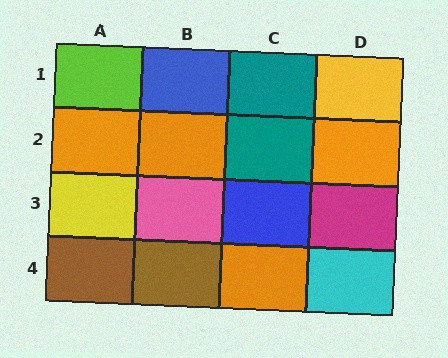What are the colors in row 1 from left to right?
Lime, blue, teal, yellow.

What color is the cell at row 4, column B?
Brown.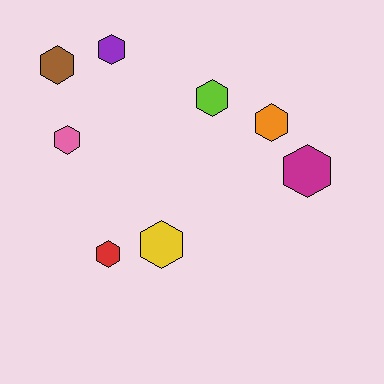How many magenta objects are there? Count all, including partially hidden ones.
There is 1 magenta object.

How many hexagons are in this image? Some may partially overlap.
There are 8 hexagons.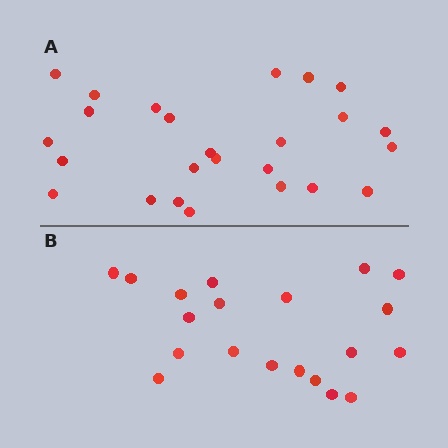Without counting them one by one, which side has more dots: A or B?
Region A (the top region) has more dots.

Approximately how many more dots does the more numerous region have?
Region A has about 5 more dots than region B.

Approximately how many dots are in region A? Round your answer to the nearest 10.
About 20 dots. (The exact count is 25, which rounds to 20.)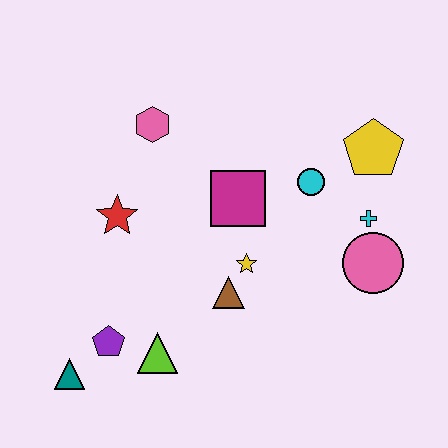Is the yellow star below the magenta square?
Yes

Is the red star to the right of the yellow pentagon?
No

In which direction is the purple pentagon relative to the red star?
The purple pentagon is below the red star.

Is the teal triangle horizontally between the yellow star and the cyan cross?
No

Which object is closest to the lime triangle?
The purple pentagon is closest to the lime triangle.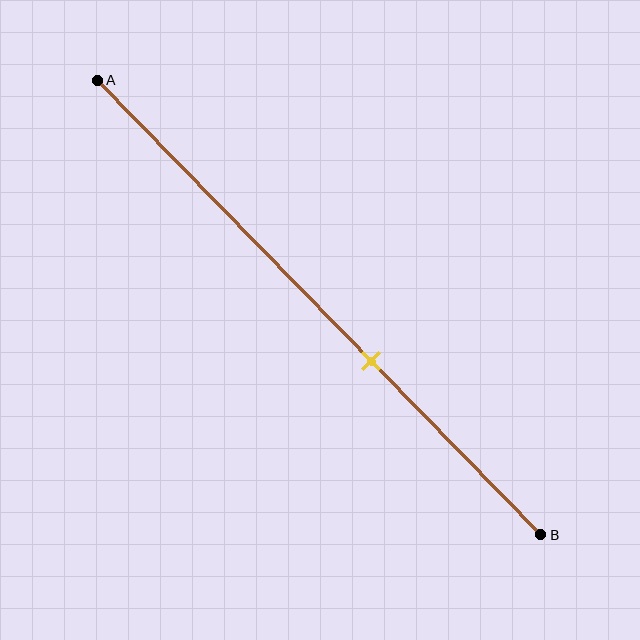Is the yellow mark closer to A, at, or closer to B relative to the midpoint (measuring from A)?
The yellow mark is closer to point B than the midpoint of segment AB.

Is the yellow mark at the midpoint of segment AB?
No, the mark is at about 60% from A, not at the 50% midpoint.